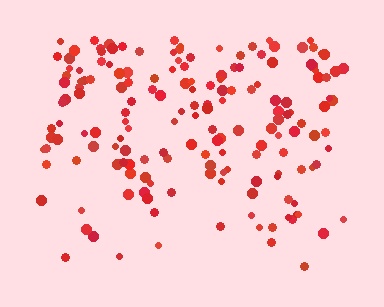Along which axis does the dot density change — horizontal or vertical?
Vertical.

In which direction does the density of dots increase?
From bottom to top, with the top side densest.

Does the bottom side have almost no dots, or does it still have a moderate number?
Still a moderate number, just noticeably fewer than the top.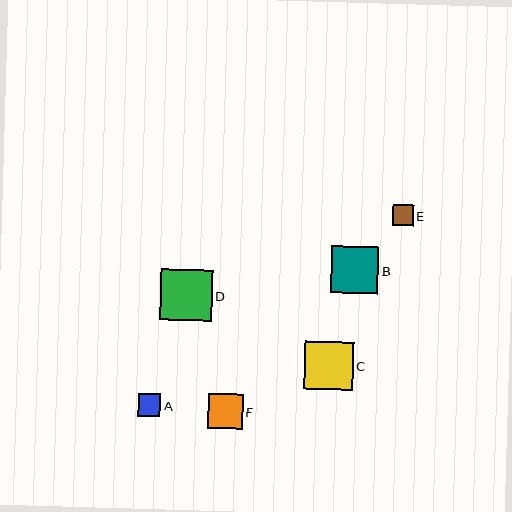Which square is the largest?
Square D is the largest with a size of approximately 52 pixels.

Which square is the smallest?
Square E is the smallest with a size of approximately 21 pixels.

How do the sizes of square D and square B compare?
Square D and square B are approximately the same size.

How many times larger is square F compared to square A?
Square F is approximately 1.5 times the size of square A.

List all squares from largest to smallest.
From largest to smallest: D, C, B, F, A, E.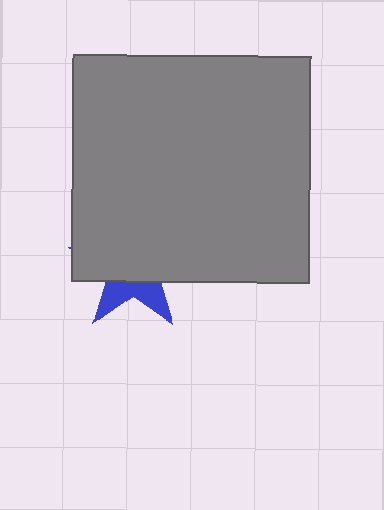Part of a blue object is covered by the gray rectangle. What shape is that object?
It is a star.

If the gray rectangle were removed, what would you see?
You would see the complete blue star.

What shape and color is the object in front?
The object in front is a gray rectangle.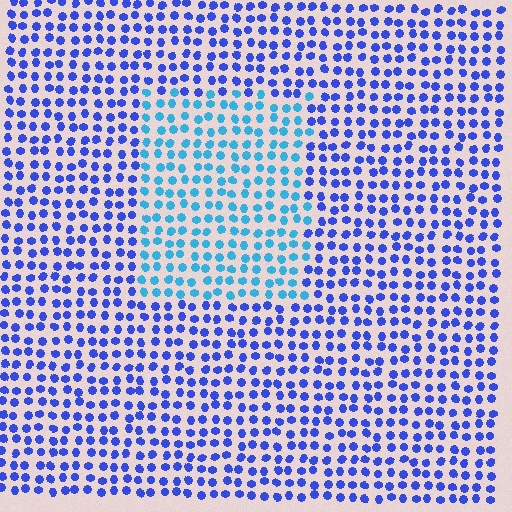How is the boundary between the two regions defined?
The boundary is defined purely by a slight shift in hue (about 37 degrees). Spacing, size, and orientation are identical on both sides.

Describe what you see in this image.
The image is filled with small blue elements in a uniform arrangement. A rectangle-shaped region is visible where the elements are tinted to a slightly different hue, forming a subtle color boundary.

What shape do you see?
I see a rectangle.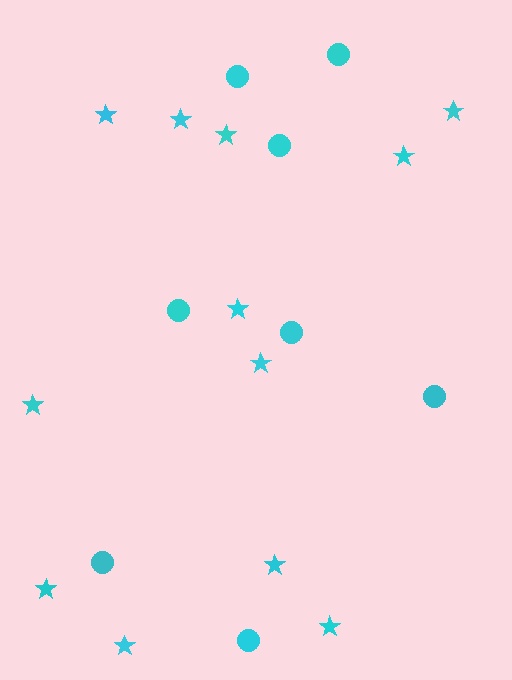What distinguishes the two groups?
There are 2 groups: one group of circles (8) and one group of stars (12).